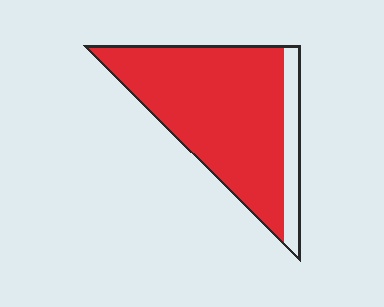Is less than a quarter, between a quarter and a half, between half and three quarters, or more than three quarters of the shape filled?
More than three quarters.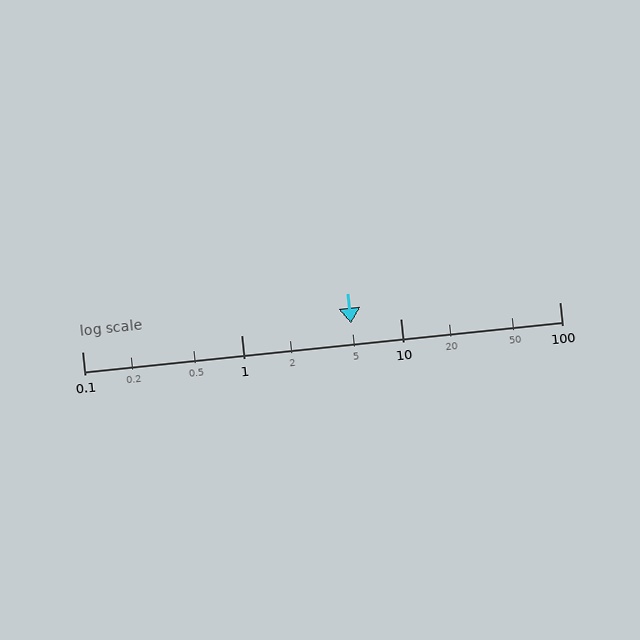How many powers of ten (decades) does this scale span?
The scale spans 3 decades, from 0.1 to 100.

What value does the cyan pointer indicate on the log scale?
The pointer indicates approximately 4.9.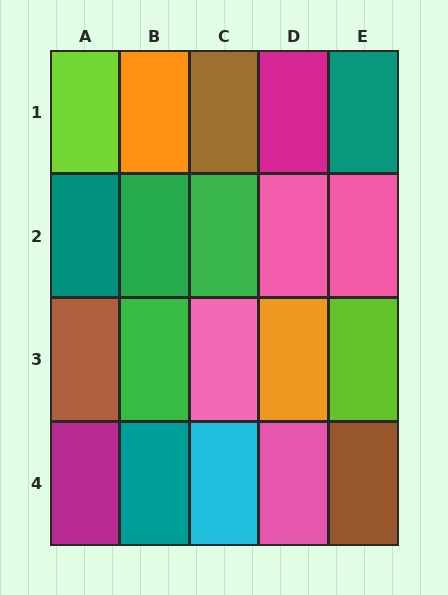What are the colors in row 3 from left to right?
Brown, green, pink, orange, lime.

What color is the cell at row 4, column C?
Cyan.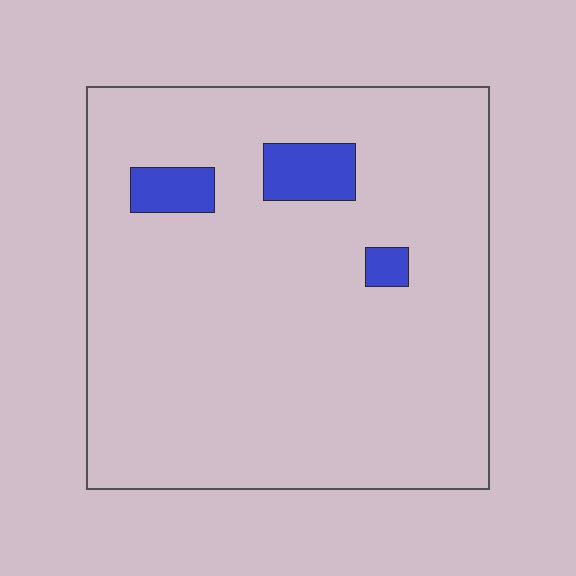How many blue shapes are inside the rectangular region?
3.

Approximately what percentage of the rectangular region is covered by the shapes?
Approximately 5%.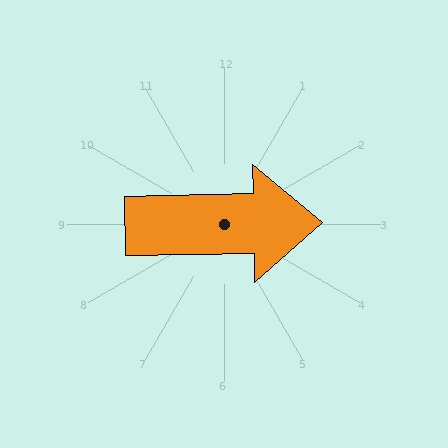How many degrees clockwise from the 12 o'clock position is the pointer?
Approximately 89 degrees.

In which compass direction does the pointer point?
East.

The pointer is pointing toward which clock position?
Roughly 3 o'clock.